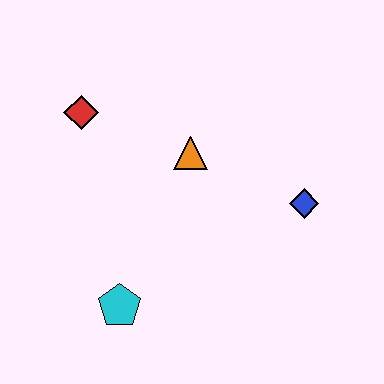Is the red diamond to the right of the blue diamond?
No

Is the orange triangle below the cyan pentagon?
No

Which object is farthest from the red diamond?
The blue diamond is farthest from the red diamond.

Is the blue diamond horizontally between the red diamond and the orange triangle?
No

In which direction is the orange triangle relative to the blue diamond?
The orange triangle is to the left of the blue diamond.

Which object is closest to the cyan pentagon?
The orange triangle is closest to the cyan pentagon.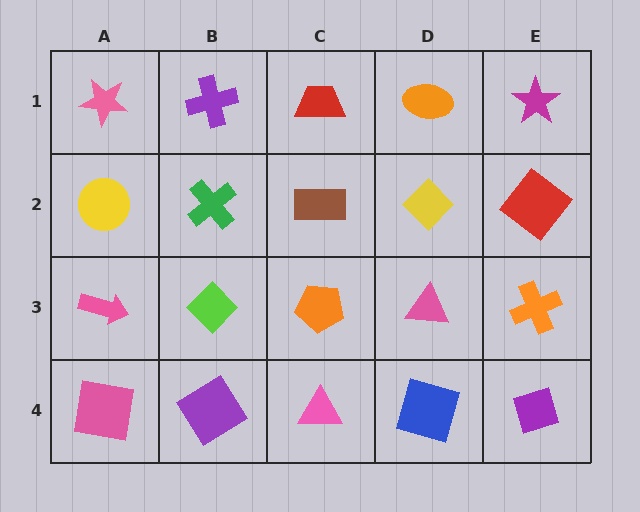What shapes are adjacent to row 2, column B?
A purple cross (row 1, column B), a lime diamond (row 3, column B), a yellow circle (row 2, column A), a brown rectangle (row 2, column C).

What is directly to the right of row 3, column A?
A lime diamond.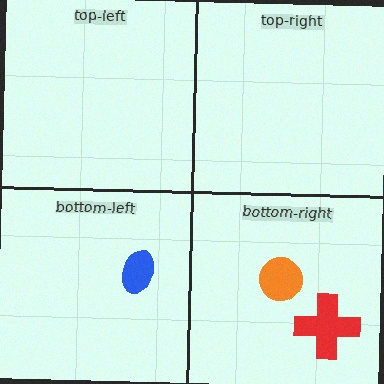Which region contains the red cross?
The bottom-right region.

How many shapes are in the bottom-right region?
2.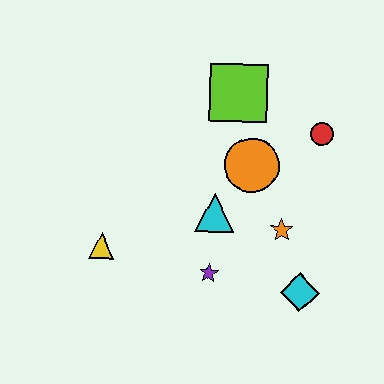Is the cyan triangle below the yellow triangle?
No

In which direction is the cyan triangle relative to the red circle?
The cyan triangle is to the left of the red circle.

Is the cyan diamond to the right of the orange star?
Yes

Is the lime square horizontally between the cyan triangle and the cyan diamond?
Yes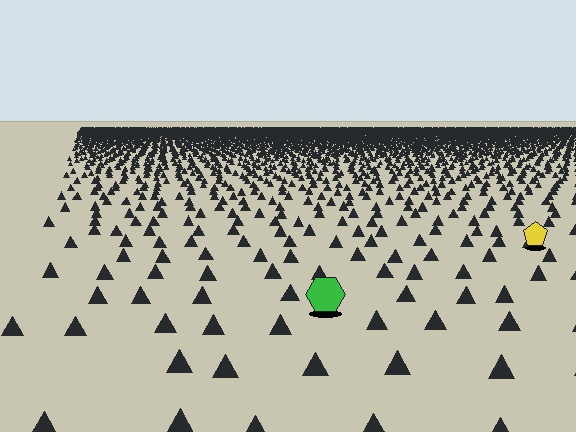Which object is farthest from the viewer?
The yellow pentagon is farthest from the viewer. It appears smaller and the ground texture around it is denser.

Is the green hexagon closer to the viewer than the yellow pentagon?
Yes. The green hexagon is closer — you can tell from the texture gradient: the ground texture is coarser near it.